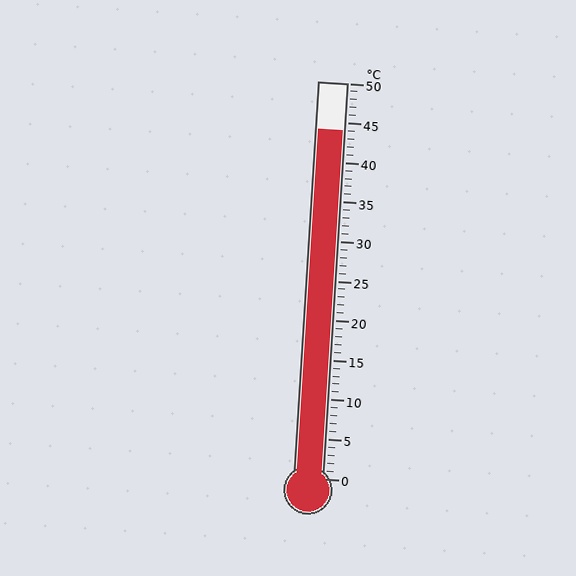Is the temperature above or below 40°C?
The temperature is above 40°C.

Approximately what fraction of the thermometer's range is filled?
The thermometer is filled to approximately 90% of its range.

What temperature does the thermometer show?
The thermometer shows approximately 44°C.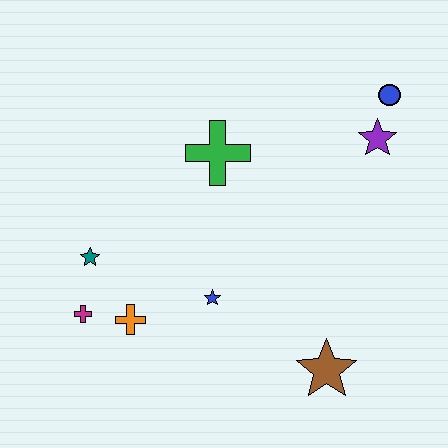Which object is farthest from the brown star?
The blue circle is farthest from the brown star.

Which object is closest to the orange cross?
The magenta cross is closest to the orange cross.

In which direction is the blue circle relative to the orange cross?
The blue circle is to the right of the orange cross.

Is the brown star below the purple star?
Yes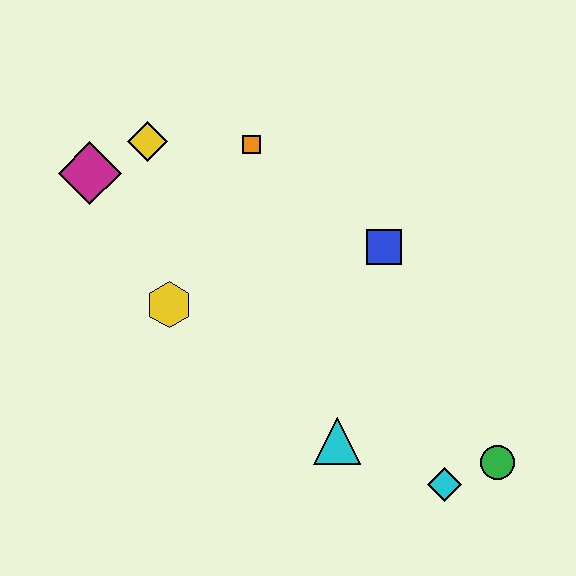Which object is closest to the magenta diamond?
The yellow diamond is closest to the magenta diamond.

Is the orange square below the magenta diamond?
No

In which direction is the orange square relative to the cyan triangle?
The orange square is above the cyan triangle.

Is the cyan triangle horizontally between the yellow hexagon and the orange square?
No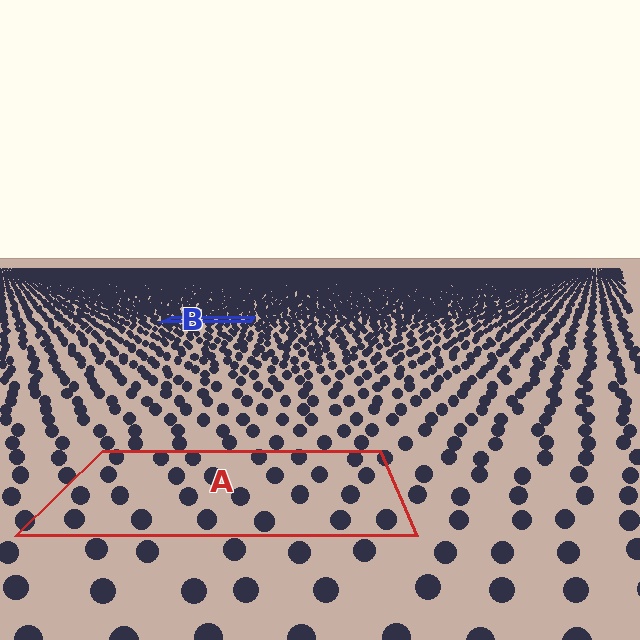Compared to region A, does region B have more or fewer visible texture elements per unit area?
Region B has more texture elements per unit area — they are packed more densely because it is farther away.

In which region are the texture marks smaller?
The texture marks are smaller in region B, because it is farther away.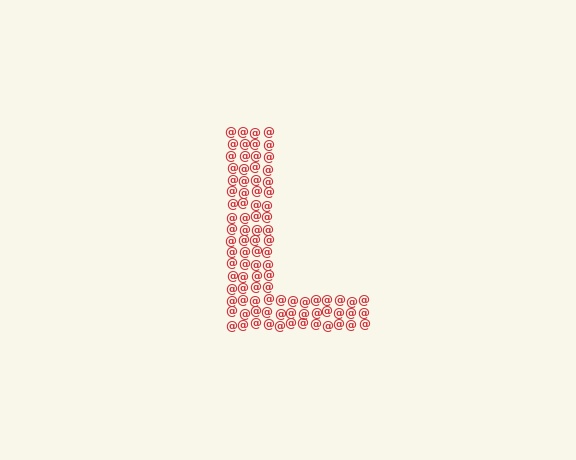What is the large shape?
The large shape is the letter L.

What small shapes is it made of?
It is made of small at signs.